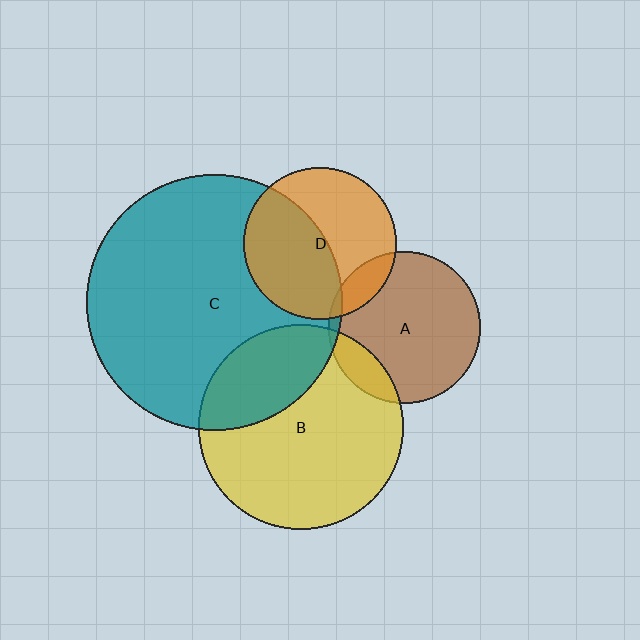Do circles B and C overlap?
Yes.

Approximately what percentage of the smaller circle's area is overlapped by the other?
Approximately 30%.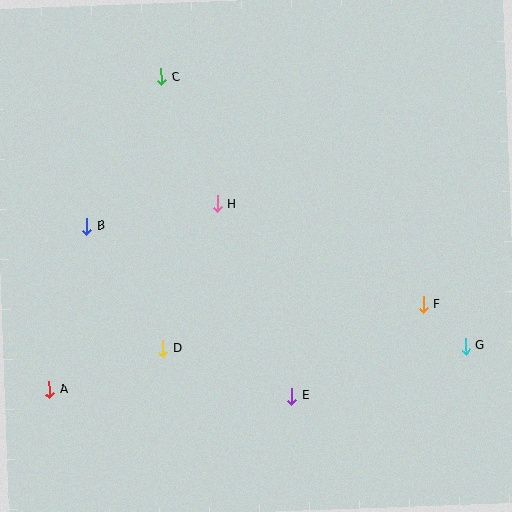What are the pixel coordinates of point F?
Point F is at (423, 304).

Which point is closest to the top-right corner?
Point F is closest to the top-right corner.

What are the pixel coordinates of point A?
Point A is at (49, 389).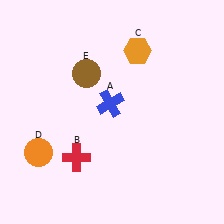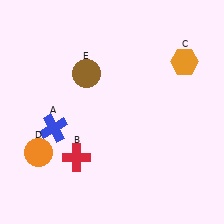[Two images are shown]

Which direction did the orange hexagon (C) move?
The orange hexagon (C) moved right.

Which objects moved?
The objects that moved are: the blue cross (A), the orange hexagon (C).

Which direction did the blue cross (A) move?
The blue cross (A) moved left.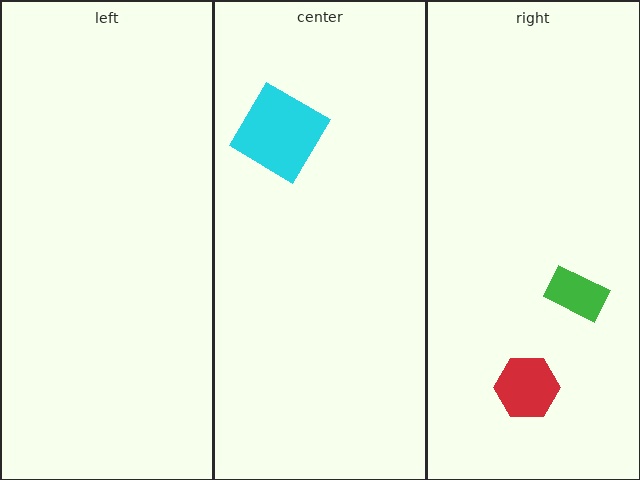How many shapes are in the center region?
1.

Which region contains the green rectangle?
The right region.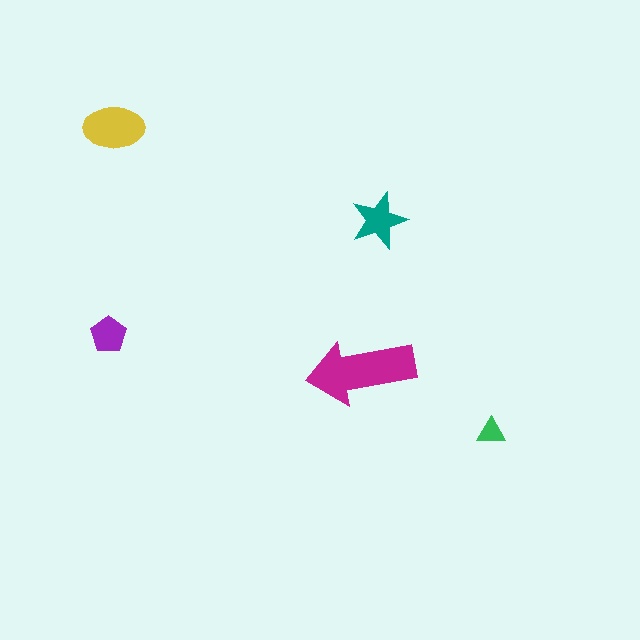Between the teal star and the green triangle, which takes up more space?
The teal star.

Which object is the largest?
The magenta arrow.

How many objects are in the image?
There are 5 objects in the image.